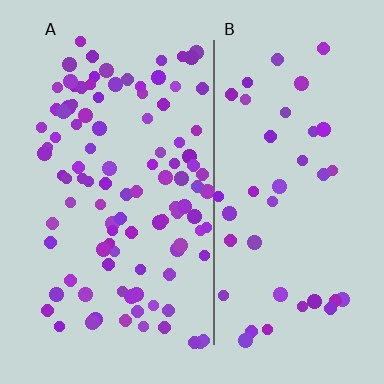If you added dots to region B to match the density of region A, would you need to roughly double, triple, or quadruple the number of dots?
Approximately triple.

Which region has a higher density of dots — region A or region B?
A (the left).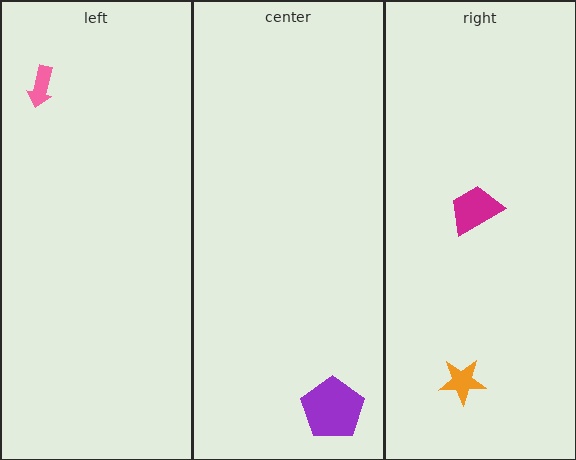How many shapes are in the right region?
2.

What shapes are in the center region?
The purple pentagon.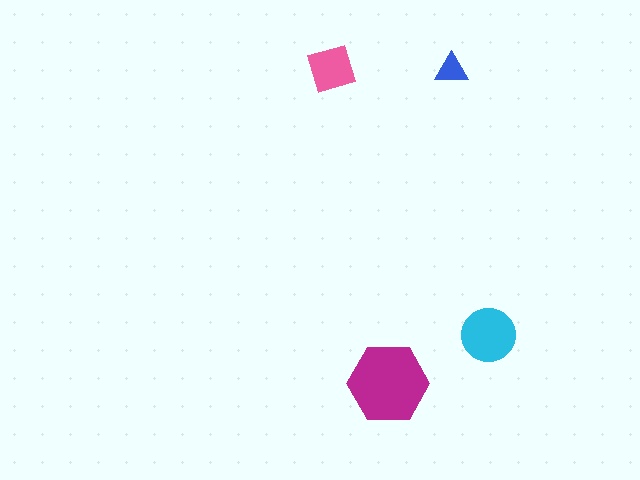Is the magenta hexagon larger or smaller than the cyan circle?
Larger.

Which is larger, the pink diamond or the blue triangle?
The pink diamond.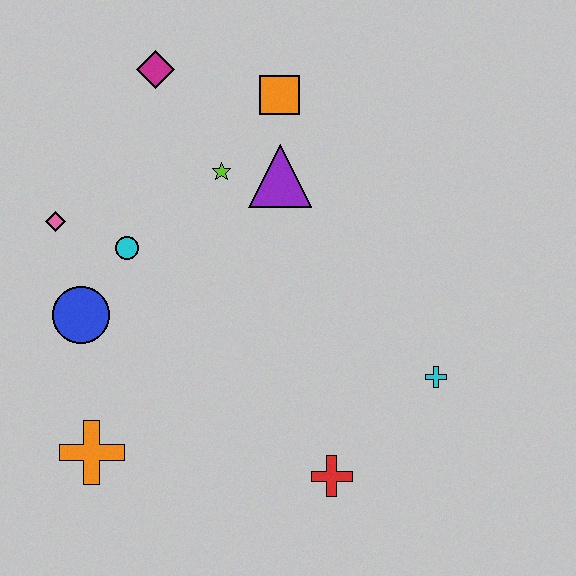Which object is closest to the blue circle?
The cyan circle is closest to the blue circle.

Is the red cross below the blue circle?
Yes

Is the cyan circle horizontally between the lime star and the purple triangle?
No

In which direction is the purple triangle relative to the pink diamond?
The purple triangle is to the right of the pink diamond.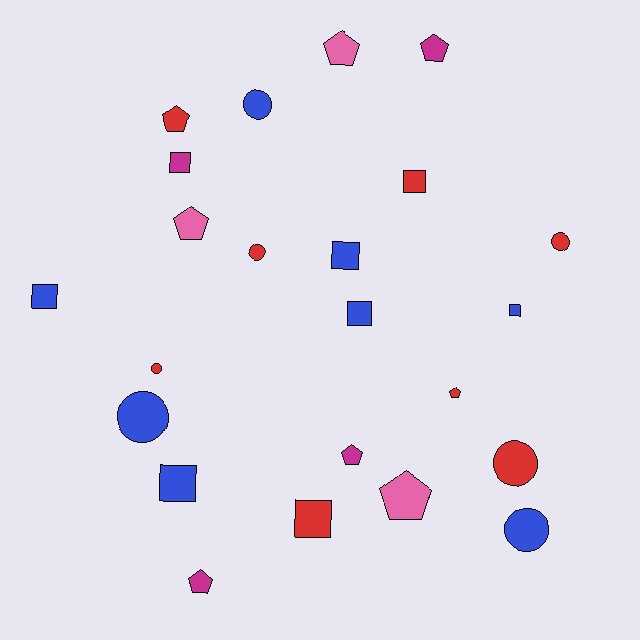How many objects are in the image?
There are 23 objects.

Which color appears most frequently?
Red, with 8 objects.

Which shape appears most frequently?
Square, with 8 objects.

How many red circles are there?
There are 4 red circles.